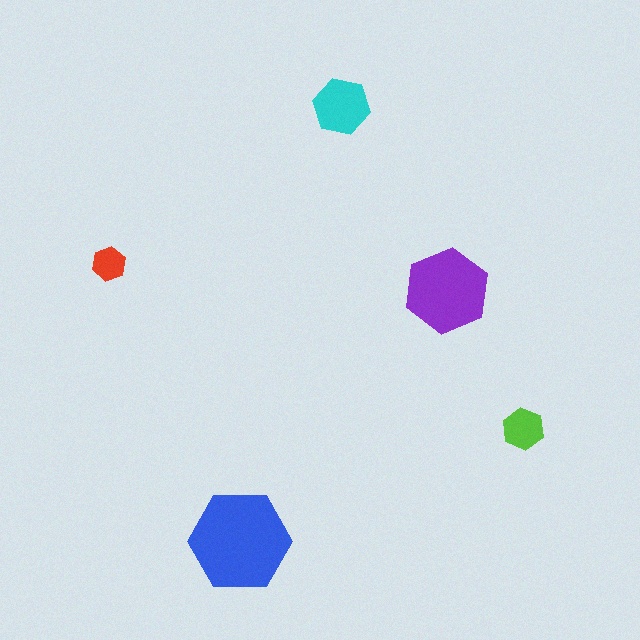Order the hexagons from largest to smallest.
the blue one, the purple one, the cyan one, the lime one, the red one.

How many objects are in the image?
There are 5 objects in the image.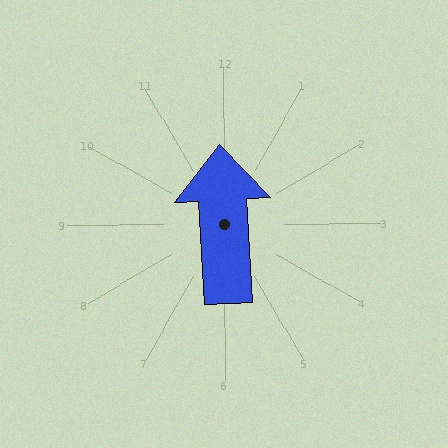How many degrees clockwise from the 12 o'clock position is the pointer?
Approximately 357 degrees.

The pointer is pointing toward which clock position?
Roughly 12 o'clock.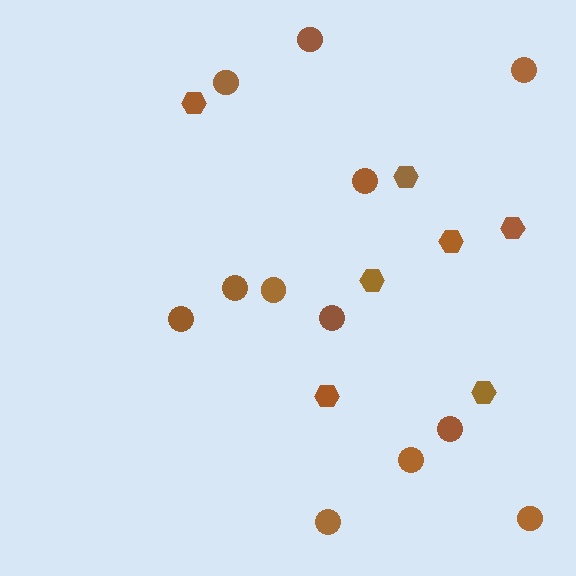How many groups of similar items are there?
There are 2 groups: one group of circles (12) and one group of hexagons (7).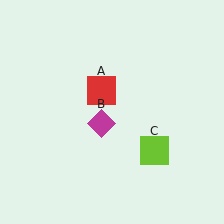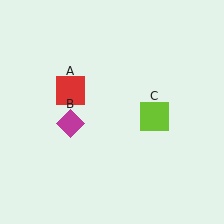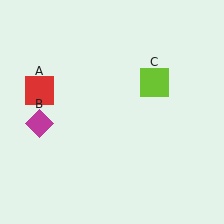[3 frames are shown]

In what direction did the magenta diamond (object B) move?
The magenta diamond (object B) moved left.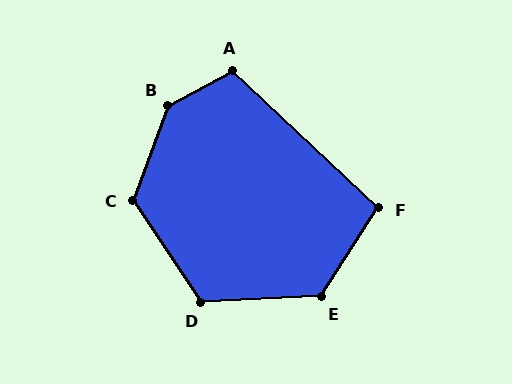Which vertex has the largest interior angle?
B, at approximately 138 degrees.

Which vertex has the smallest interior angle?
F, at approximately 101 degrees.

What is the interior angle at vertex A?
Approximately 108 degrees (obtuse).